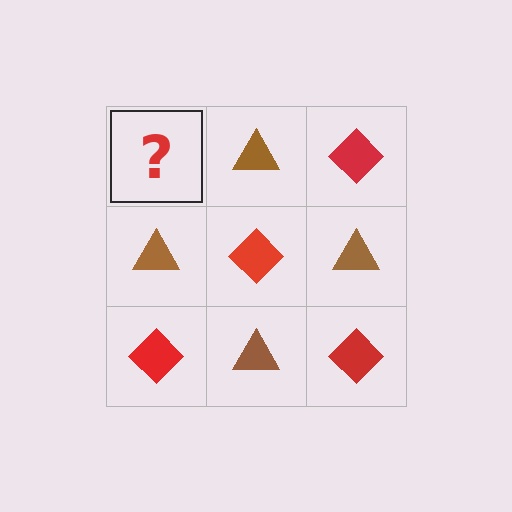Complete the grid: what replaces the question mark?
The question mark should be replaced with a red diamond.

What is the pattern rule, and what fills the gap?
The rule is that it alternates red diamond and brown triangle in a checkerboard pattern. The gap should be filled with a red diamond.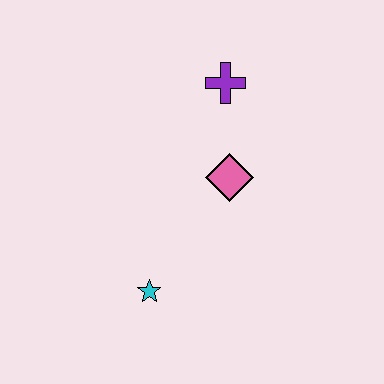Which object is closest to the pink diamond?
The purple cross is closest to the pink diamond.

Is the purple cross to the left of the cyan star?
No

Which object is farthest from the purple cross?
The cyan star is farthest from the purple cross.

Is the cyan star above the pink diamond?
No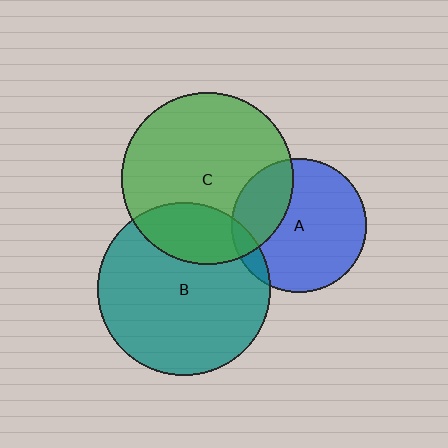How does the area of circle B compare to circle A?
Approximately 1.7 times.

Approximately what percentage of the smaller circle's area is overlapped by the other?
Approximately 25%.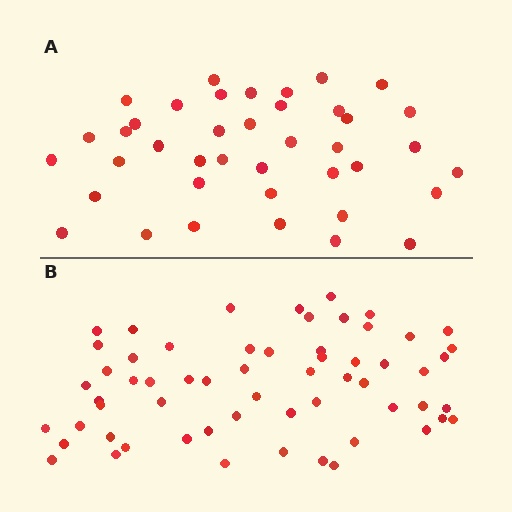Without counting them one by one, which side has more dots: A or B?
Region B (the bottom region) has more dots.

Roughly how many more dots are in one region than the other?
Region B has approximately 20 more dots than region A.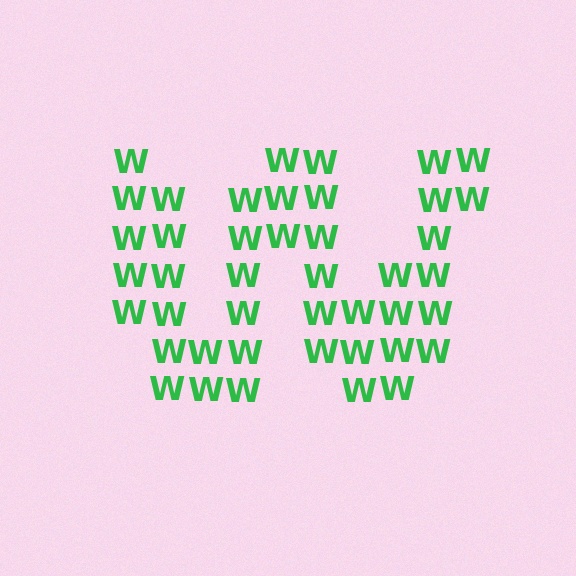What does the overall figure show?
The overall figure shows the letter W.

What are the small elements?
The small elements are letter W's.